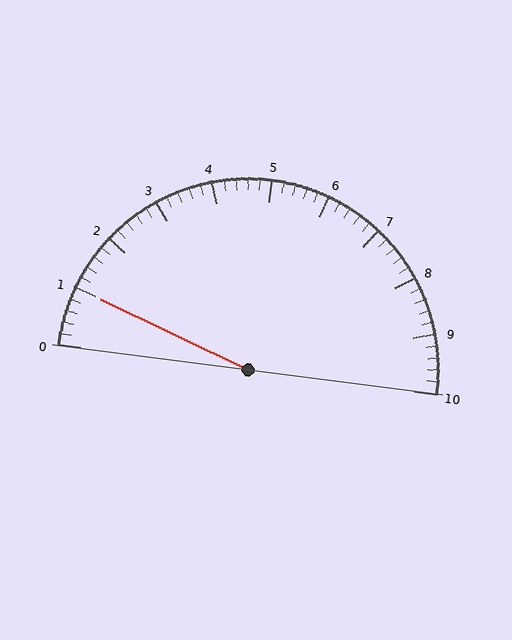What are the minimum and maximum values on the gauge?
The gauge ranges from 0 to 10.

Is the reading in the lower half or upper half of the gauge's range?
The reading is in the lower half of the range (0 to 10).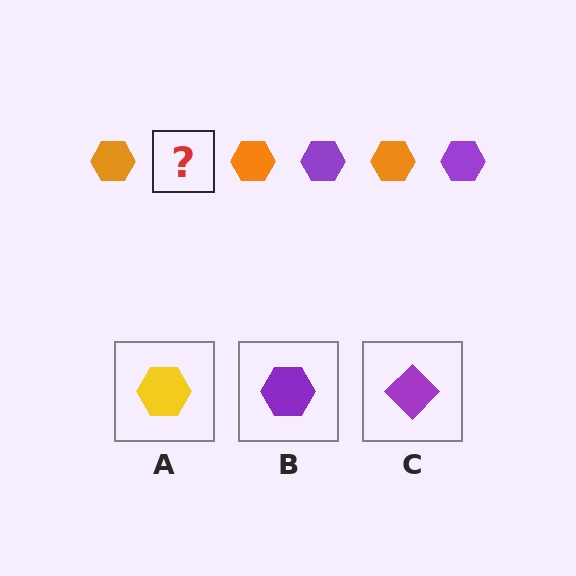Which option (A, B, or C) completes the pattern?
B.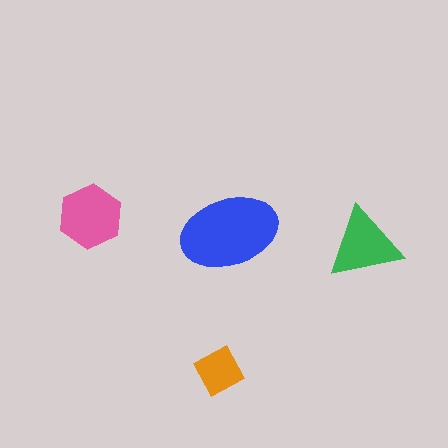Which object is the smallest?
The orange square.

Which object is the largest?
The blue ellipse.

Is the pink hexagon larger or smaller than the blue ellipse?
Smaller.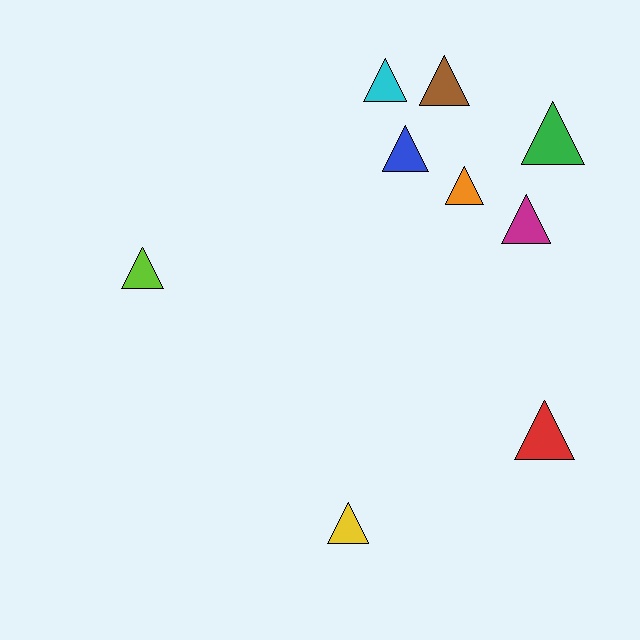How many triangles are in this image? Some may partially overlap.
There are 9 triangles.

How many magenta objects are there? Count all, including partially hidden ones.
There is 1 magenta object.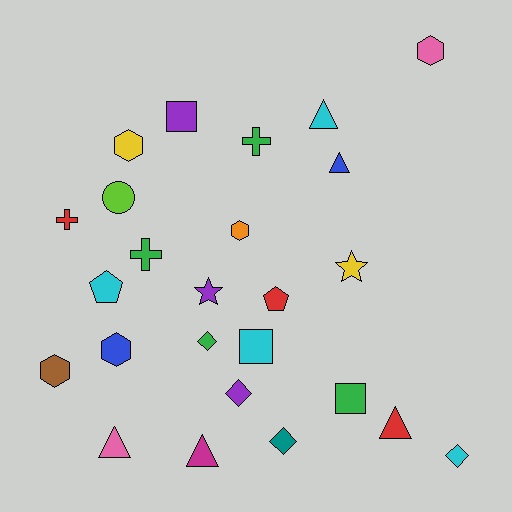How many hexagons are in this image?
There are 5 hexagons.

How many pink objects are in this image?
There are 2 pink objects.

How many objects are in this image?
There are 25 objects.